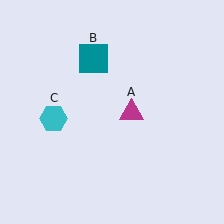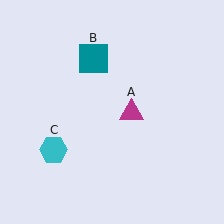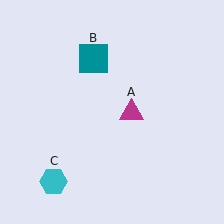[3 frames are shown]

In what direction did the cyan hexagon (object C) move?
The cyan hexagon (object C) moved down.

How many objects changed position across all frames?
1 object changed position: cyan hexagon (object C).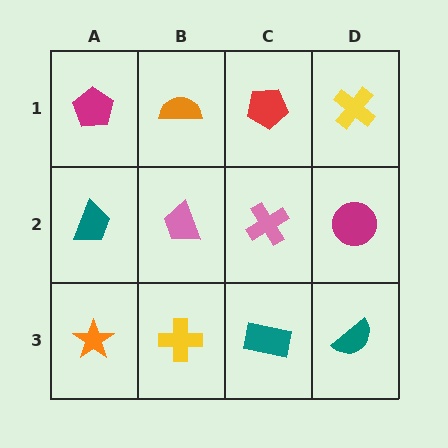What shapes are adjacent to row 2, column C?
A red pentagon (row 1, column C), a teal rectangle (row 3, column C), a pink trapezoid (row 2, column B), a magenta circle (row 2, column D).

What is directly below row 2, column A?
An orange star.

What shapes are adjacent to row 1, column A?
A teal trapezoid (row 2, column A), an orange semicircle (row 1, column B).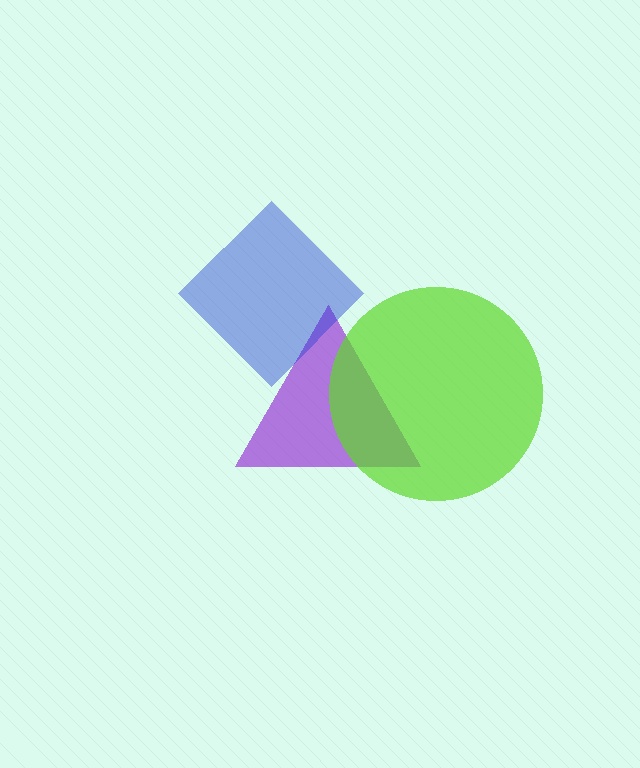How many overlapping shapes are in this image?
There are 3 overlapping shapes in the image.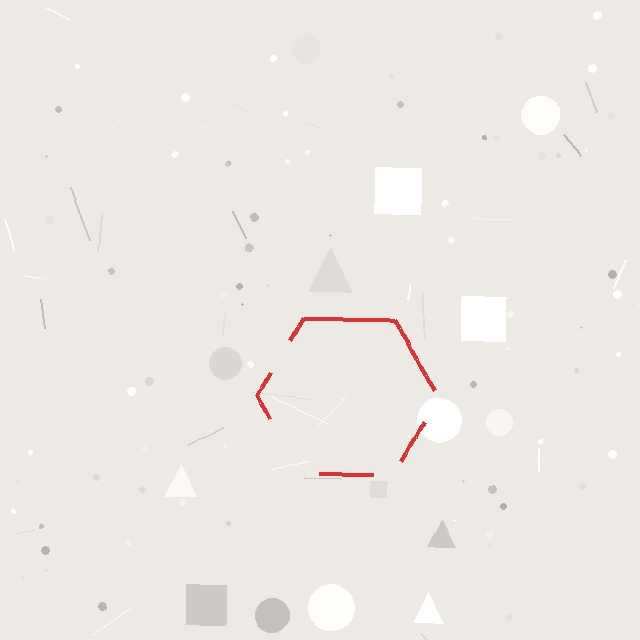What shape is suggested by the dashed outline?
The dashed outline suggests a hexagon.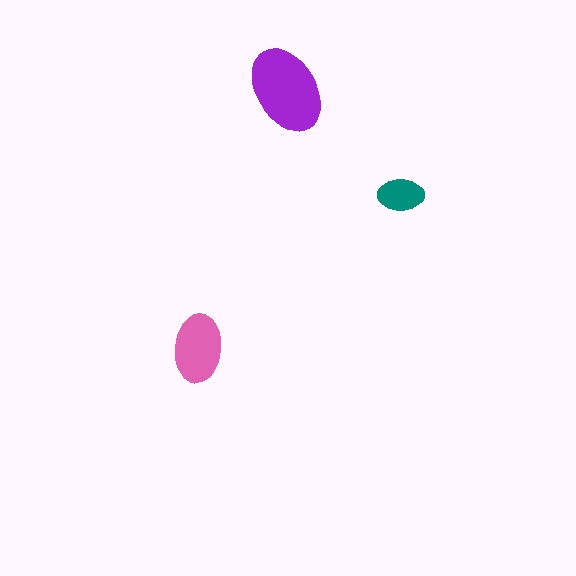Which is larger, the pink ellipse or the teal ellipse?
The pink one.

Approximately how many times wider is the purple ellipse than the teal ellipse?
About 2 times wider.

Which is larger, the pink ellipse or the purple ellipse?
The purple one.